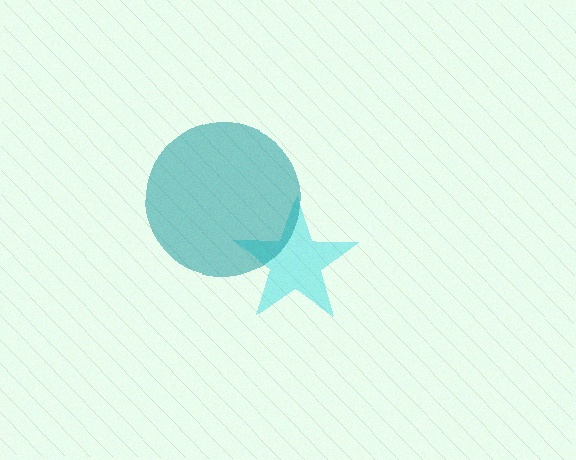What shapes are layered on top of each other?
The layered shapes are: a cyan star, a teal circle.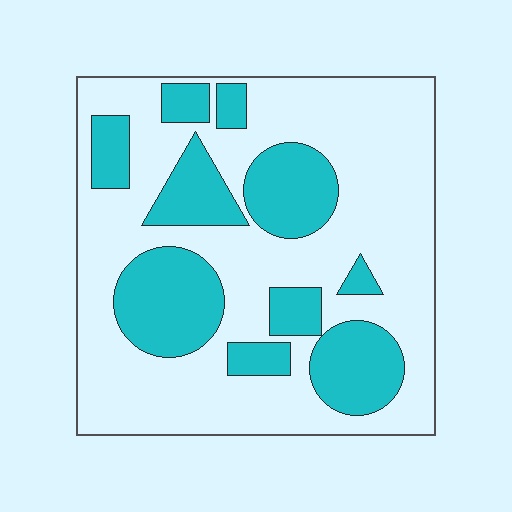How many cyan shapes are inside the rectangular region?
10.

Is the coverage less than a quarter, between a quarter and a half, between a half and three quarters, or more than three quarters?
Between a quarter and a half.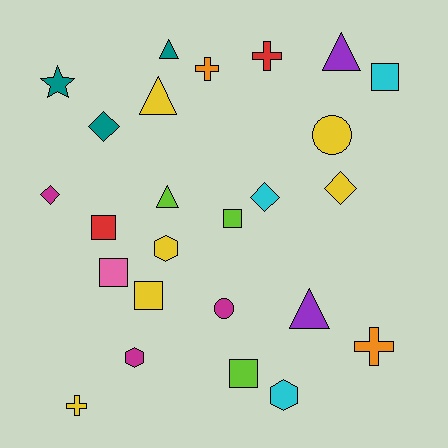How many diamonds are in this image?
There are 4 diamonds.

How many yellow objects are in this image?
There are 6 yellow objects.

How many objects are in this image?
There are 25 objects.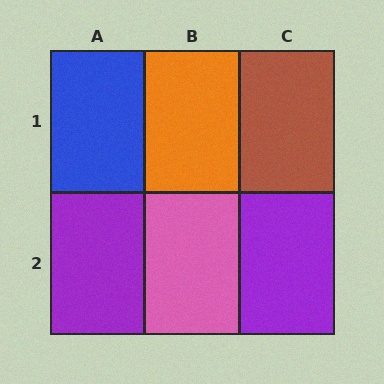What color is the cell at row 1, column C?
Brown.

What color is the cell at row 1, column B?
Orange.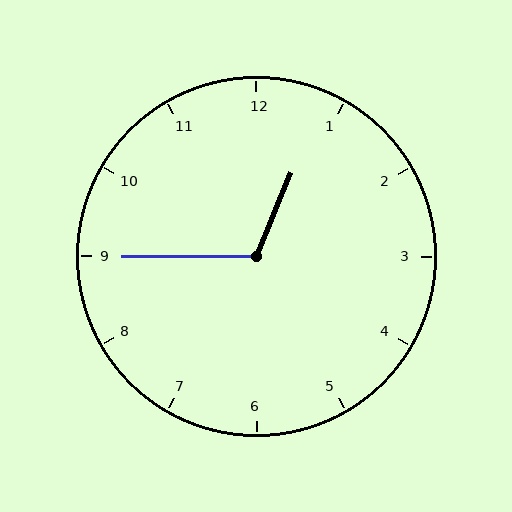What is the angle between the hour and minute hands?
Approximately 112 degrees.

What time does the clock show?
12:45.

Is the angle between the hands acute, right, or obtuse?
It is obtuse.